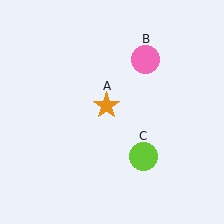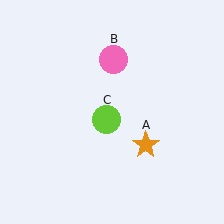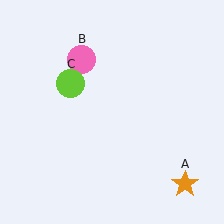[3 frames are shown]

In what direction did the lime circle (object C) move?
The lime circle (object C) moved up and to the left.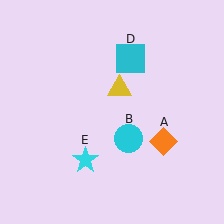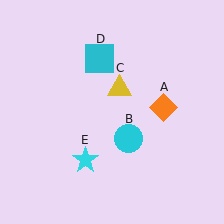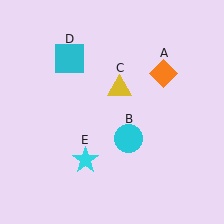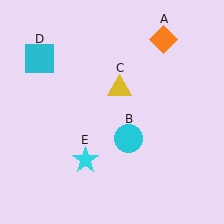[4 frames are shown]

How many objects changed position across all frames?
2 objects changed position: orange diamond (object A), cyan square (object D).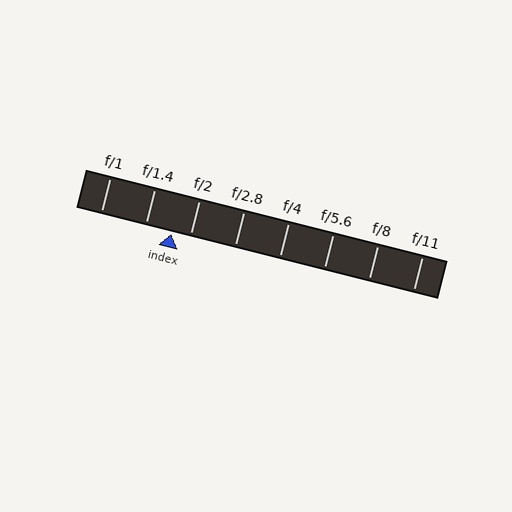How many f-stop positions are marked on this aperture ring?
There are 8 f-stop positions marked.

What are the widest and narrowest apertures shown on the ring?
The widest aperture shown is f/1 and the narrowest is f/11.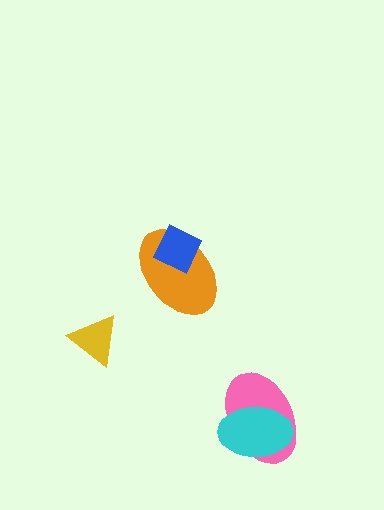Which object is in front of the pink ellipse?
The cyan ellipse is in front of the pink ellipse.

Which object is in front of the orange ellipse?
The blue diamond is in front of the orange ellipse.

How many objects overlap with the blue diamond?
1 object overlaps with the blue diamond.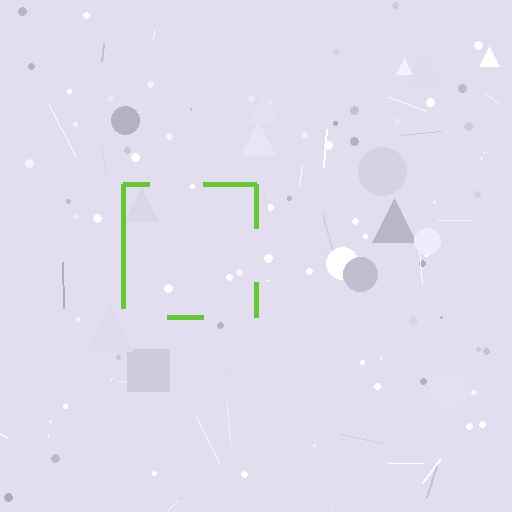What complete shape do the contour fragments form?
The contour fragments form a square.